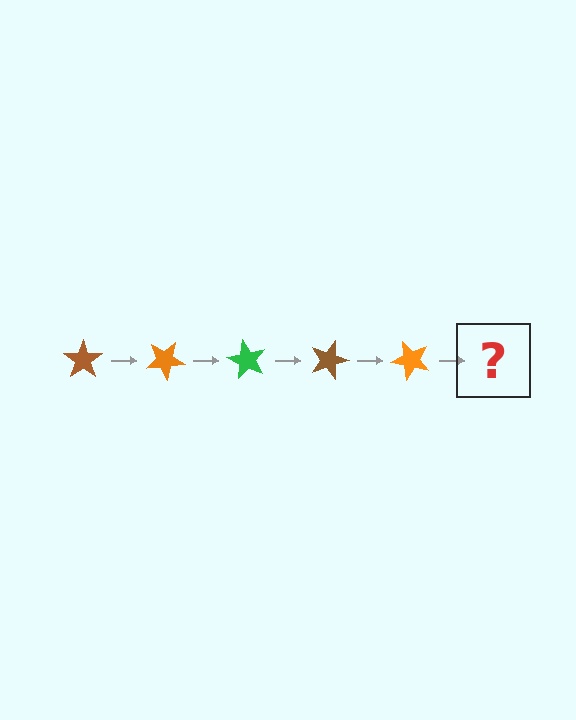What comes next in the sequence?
The next element should be a green star, rotated 150 degrees from the start.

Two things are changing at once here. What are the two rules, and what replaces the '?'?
The two rules are that it rotates 30 degrees each step and the color cycles through brown, orange, and green. The '?' should be a green star, rotated 150 degrees from the start.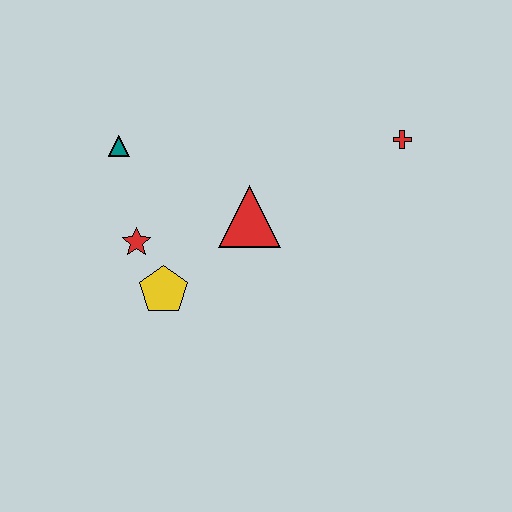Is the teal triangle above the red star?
Yes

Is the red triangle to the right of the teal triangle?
Yes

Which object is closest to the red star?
The yellow pentagon is closest to the red star.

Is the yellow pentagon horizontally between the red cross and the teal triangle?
Yes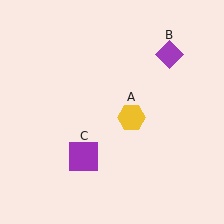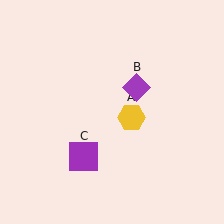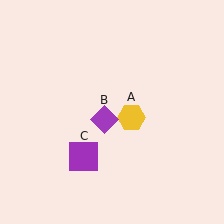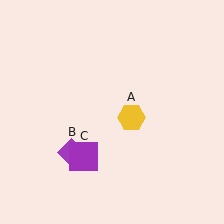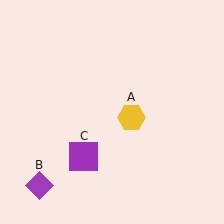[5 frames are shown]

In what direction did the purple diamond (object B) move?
The purple diamond (object B) moved down and to the left.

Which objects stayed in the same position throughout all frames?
Yellow hexagon (object A) and purple square (object C) remained stationary.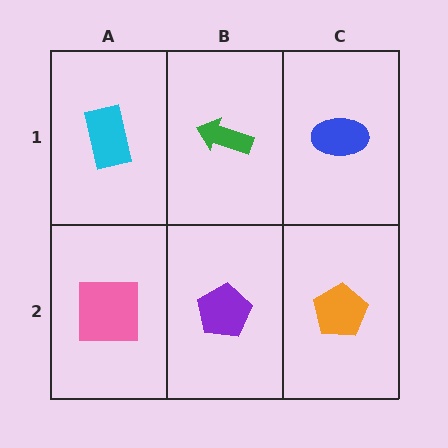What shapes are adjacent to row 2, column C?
A blue ellipse (row 1, column C), a purple pentagon (row 2, column B).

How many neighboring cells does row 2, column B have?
3.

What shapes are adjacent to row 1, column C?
An orange pentagon (row 2, column C), a green arrow (row 1, column B).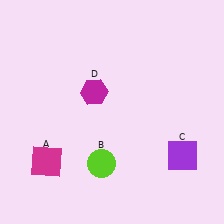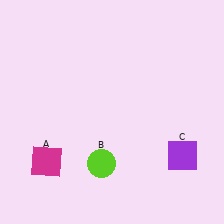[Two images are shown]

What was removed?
The magenta hexagon (D) was removed in Image 2.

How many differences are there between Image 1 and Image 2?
There is 1 difference between the two images.